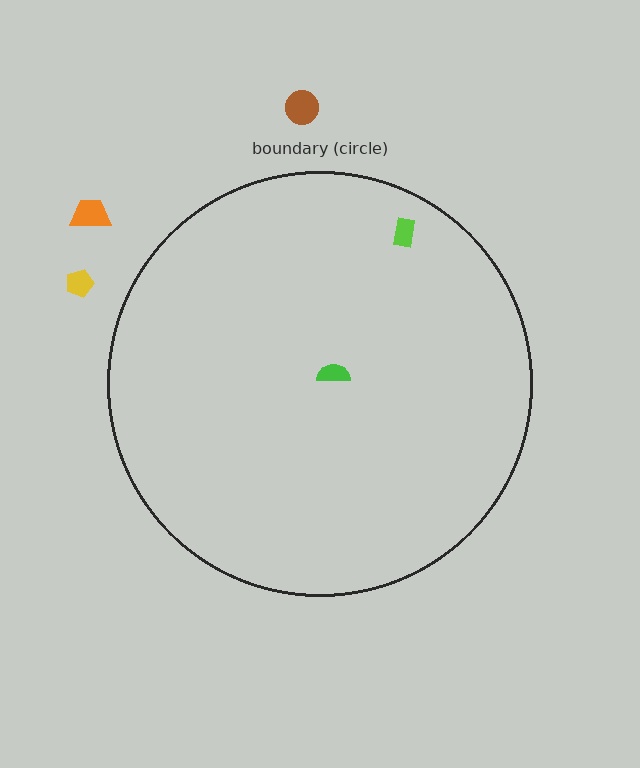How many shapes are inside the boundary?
2 inside, 3 outside.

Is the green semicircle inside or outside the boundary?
Inside.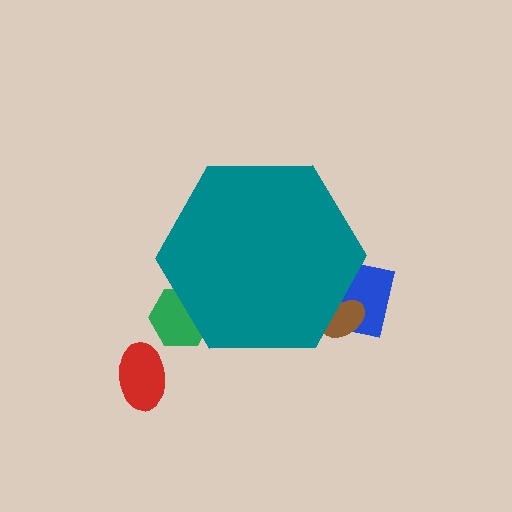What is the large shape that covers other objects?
A teal hexagon.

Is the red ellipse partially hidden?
No, the red ellipse is fully visible.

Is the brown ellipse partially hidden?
Yes, the brown ellipse is partially hidden behind the teal hexagon.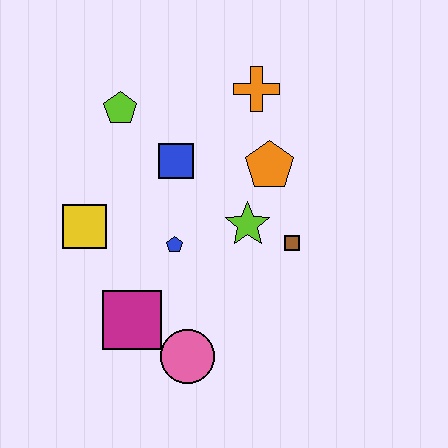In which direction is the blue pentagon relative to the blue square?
The blue pentagon is below the blue square.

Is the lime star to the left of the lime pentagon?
No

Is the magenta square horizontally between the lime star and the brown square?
No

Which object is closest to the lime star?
The brown square is closest to the lime star.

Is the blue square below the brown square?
No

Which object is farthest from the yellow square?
The orange cross is farthest from the yellow square.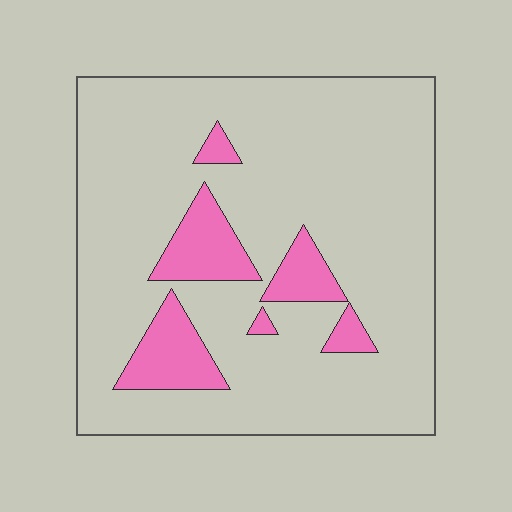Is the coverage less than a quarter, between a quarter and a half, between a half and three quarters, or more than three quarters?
Less than a quarter.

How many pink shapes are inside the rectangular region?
6.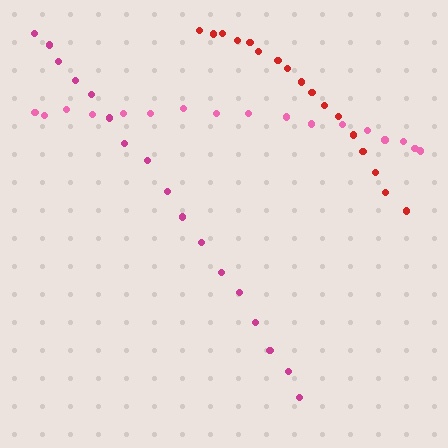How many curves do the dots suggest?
There are 3 distinct paths.